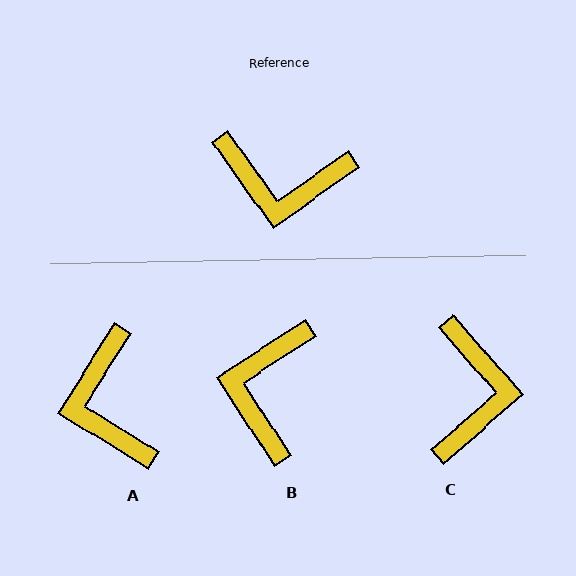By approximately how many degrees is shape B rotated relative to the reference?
Approximately 92 degrees clockwise.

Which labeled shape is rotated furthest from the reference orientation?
C, about 96 degrees away.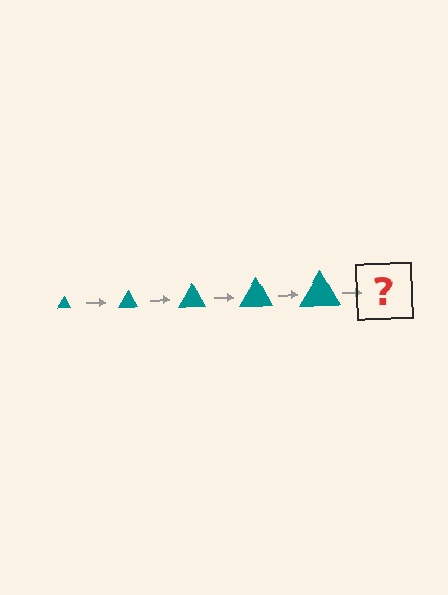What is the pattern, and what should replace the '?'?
The pattern is that the triangle gets progressively larger each step. The '?' should be a teal triangle, larger than the previous one.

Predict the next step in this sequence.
The next step is a teal triangle, larger than the previous one.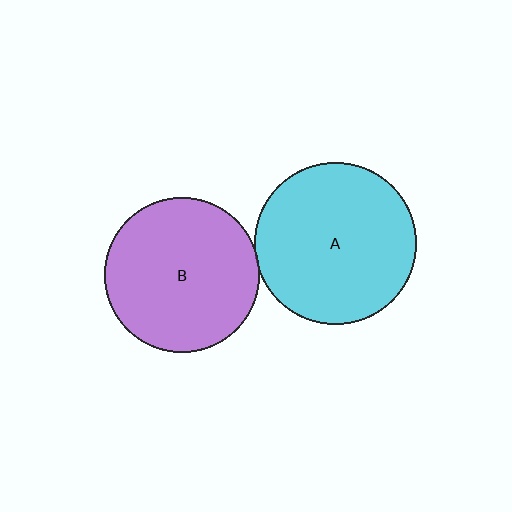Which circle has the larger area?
Circle A (cyan).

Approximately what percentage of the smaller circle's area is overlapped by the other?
Approximately 5%.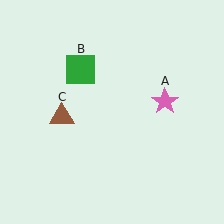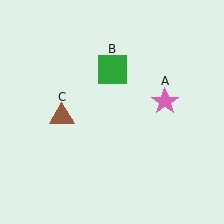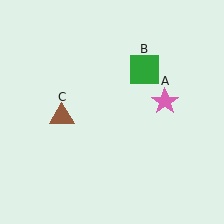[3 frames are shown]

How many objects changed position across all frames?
1 object changed position: green square (object B).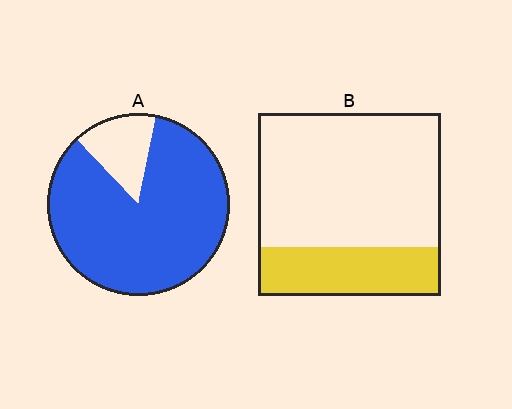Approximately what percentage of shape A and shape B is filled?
A is approximately 85% and B is approximately 25%.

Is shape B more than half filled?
No.